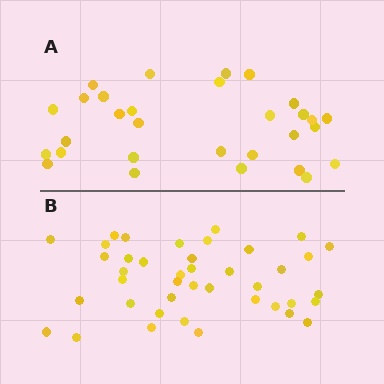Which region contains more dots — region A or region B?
Region B (the bottom region) has more dots.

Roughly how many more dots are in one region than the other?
Region B has roughly 12 or so more dots than region A.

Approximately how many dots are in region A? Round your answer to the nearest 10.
About 30 dots.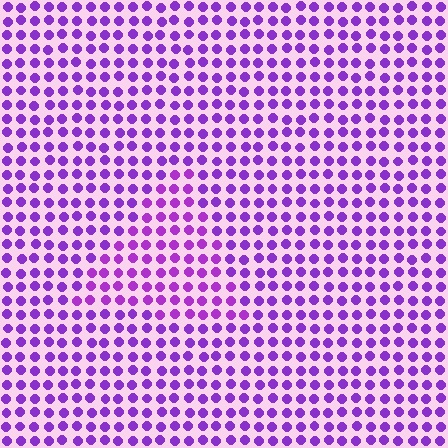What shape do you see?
I see a triangle.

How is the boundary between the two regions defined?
The boundary is defined purely by a slight shift in hue (about 14 degrees). Spacing, size, and orientation are identical on both sides.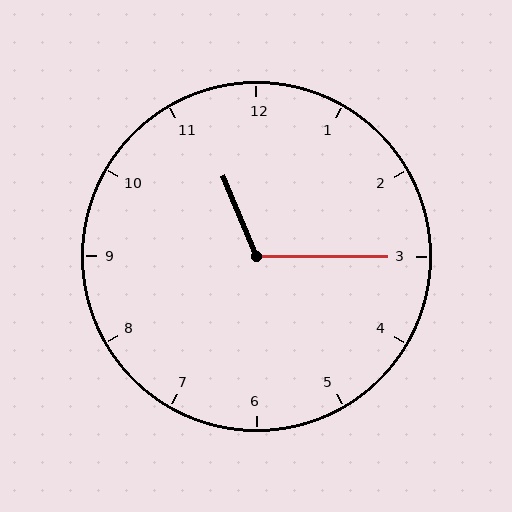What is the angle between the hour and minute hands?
Approximately 112 degrees.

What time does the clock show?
11:15.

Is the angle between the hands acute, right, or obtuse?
It is obtuse.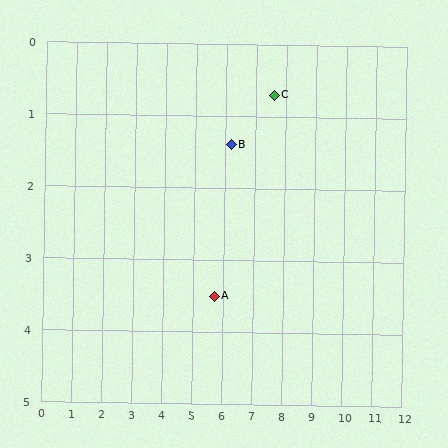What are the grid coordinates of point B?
Point B is at approximately (6.2, 1.4).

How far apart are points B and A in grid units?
Points B and A are about 2.2 grid units apart.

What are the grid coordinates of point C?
Point C is at approximately (7.6, 0.7).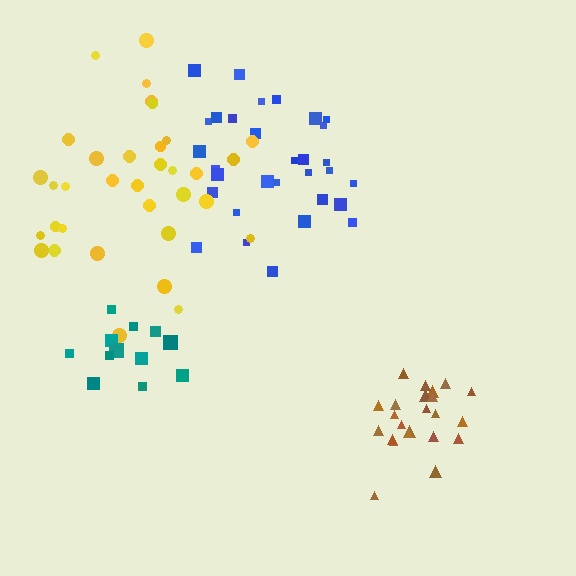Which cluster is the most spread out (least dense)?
Teal.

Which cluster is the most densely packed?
Brown.